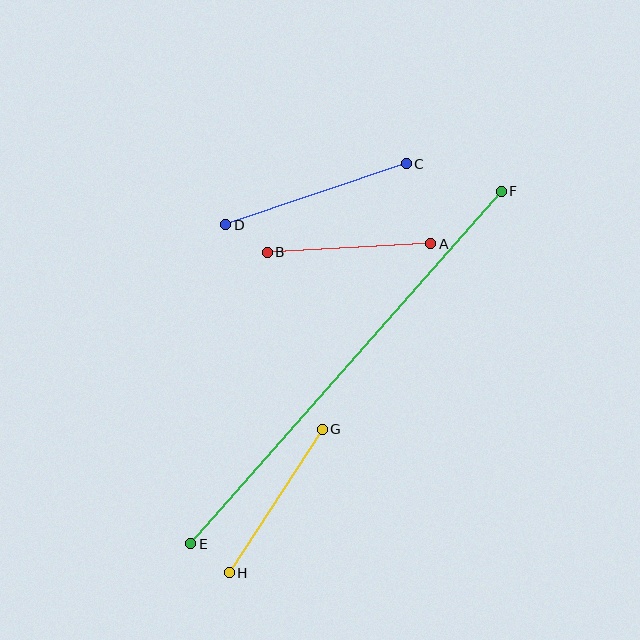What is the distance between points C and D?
The distance is approximately 191 pixels.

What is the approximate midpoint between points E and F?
The midpoint is at approximately (346, 368) pixels.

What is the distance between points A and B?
The distance is approximately 164 pixels.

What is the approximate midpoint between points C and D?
The midpoint is at approximately (316, 194) pixels.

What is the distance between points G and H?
The distance is approximately 171 pixels.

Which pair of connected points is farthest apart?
Points E and F are farthest apart.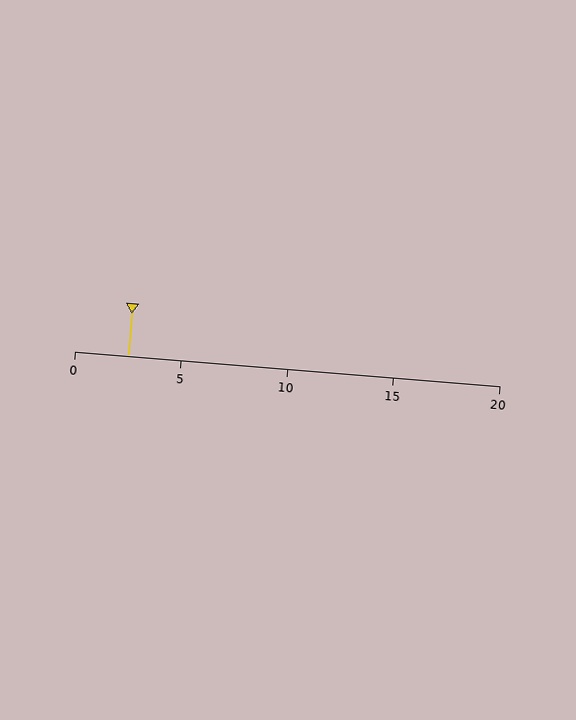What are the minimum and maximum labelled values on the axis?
The axis runs from 0 to 20.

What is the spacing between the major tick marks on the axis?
The major ticks are spaced 5 apart.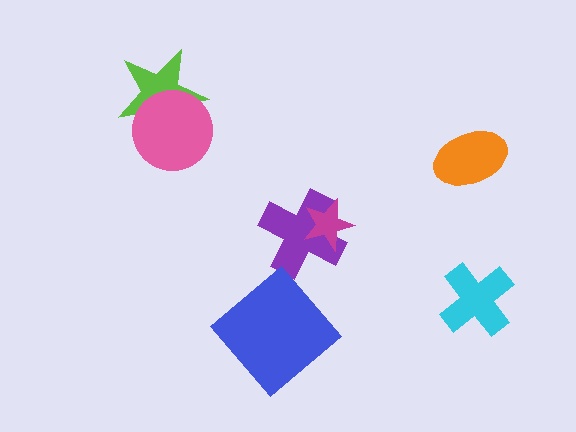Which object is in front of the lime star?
The pink circle is in front of the lime star.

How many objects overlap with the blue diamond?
0 objects overlap with the blue diamond.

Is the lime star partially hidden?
Yes, it is partially covered by another shape.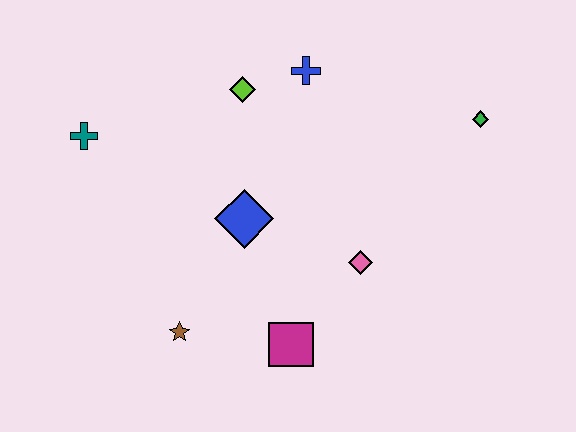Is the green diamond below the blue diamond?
No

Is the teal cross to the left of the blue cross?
Yes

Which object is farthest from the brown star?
The green diamond is farthest from the brown star.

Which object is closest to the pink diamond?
The magenta square is closest to the pink diamond.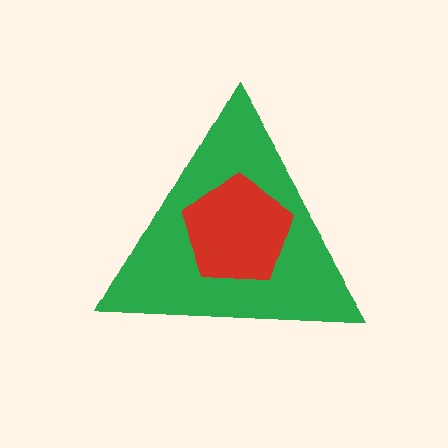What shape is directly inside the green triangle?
The red pentagon.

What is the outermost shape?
The green triangle.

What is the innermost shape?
The red pentagon.